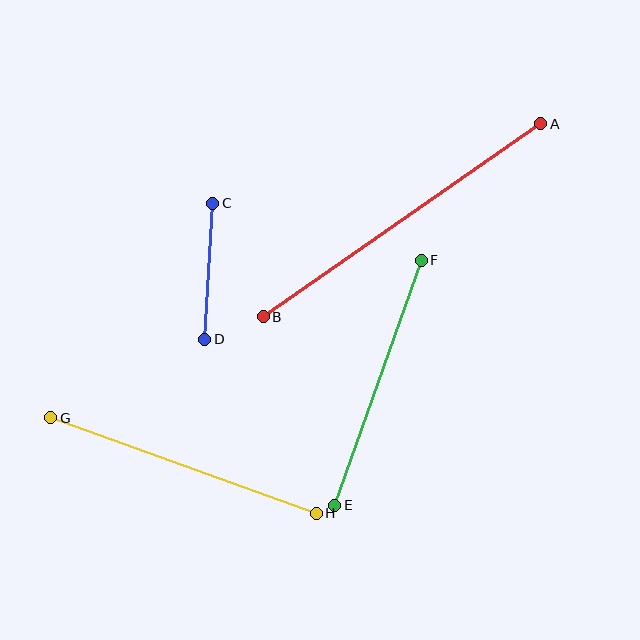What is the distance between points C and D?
The distance is approximately 136 pixels.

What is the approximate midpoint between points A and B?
The midpoint is at approximately (402, 220) pixels.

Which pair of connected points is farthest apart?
Points A and B are farthest apart.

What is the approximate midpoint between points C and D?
The midpoint is at approximately (209, 271) pixels.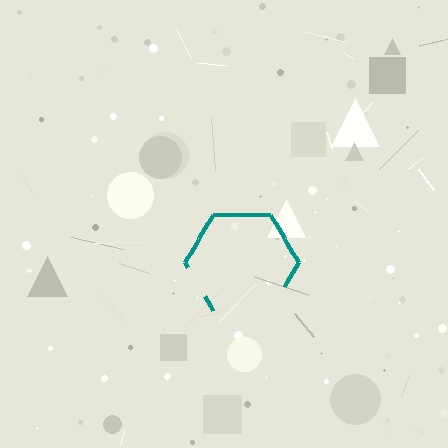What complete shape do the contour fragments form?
The contour fragments form a hexagon.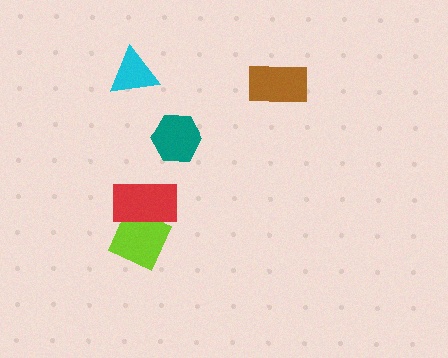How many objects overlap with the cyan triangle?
0 objects overlap with the cyan triangle.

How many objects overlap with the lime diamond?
1 object overlaps with the lime diamond.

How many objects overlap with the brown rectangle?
0 objects overlap with the brown rectangle.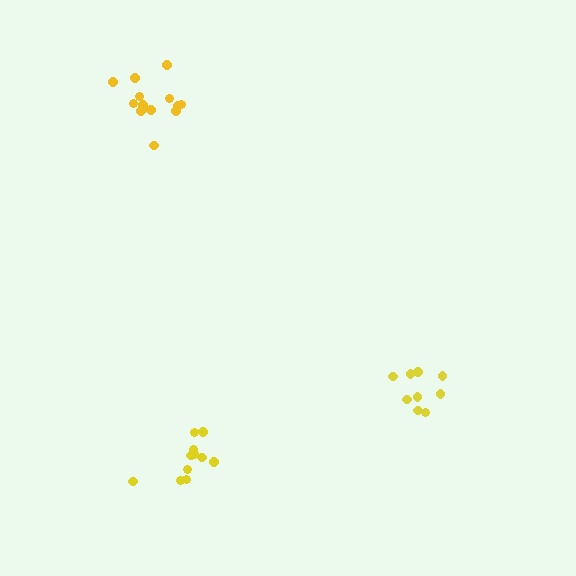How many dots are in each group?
Group 1: 13 dots, Group 2: 11 dots, Group 3: 9 dots (33 total).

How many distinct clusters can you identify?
There are 3 distinct clusters.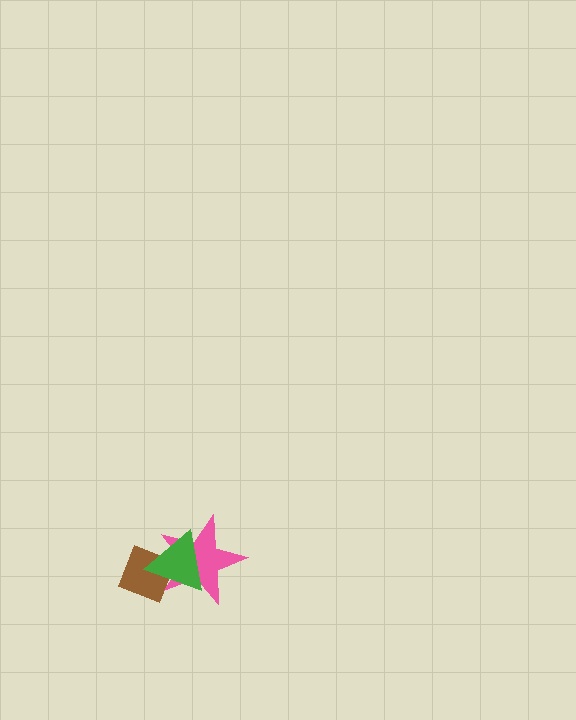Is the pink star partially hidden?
Yes, it is partially covered by another shape.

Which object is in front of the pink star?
The green triangle is in front of the pink star.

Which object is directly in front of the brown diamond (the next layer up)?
The pink star is directly in front of the brown diamond.